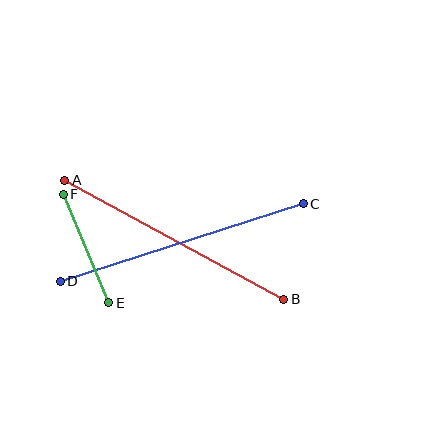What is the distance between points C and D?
The distance is approximately 255 pixels.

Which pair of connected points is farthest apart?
Points C and D are farthest apart.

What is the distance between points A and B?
The distance is approximately 249 pixels.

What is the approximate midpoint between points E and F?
The midpoint is at approximately (86, 248) pixels.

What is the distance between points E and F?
The distance is approximately 118 pixels.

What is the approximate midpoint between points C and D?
The midpoint is at approximately (182, 243) pixels.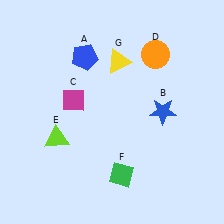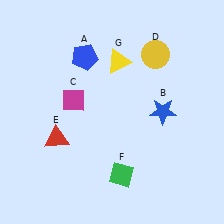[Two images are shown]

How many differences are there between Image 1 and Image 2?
There are 2 differences between the two images.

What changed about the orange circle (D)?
In Image 1, D is orange. In Image 2, it changed to yellow.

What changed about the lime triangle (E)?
In Image 1, E is lime. In Image 2, it changed to red.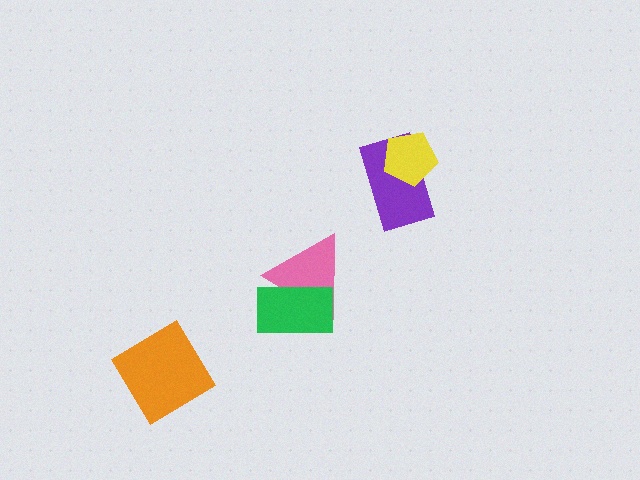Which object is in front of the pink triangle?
The green rectangle is in front of the pink triangle.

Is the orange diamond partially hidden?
No, no other shape covers it.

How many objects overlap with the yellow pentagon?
1 object overlaps with the yellow pentagon.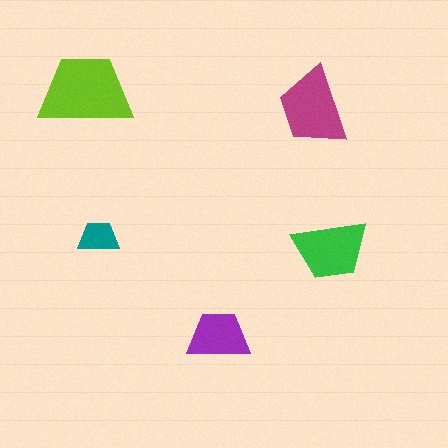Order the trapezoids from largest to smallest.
the lime one, the magenta one, the green one, the purple one, the teal one.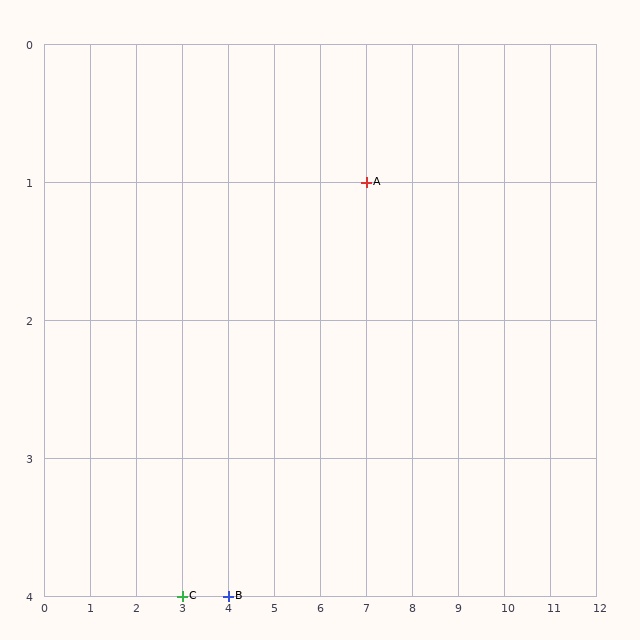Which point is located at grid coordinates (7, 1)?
Point A is at (7, 1).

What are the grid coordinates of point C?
Point C is at grid coordinates (3, 4).